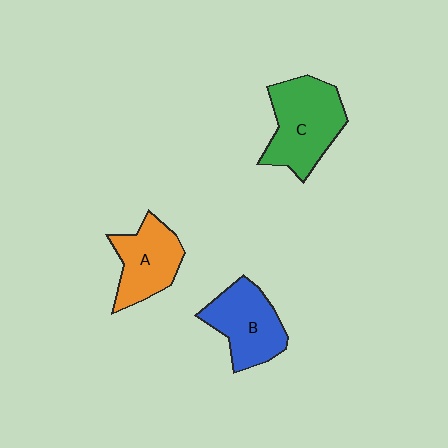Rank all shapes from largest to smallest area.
From largest to smallest: C (green), B (blue), A (orange).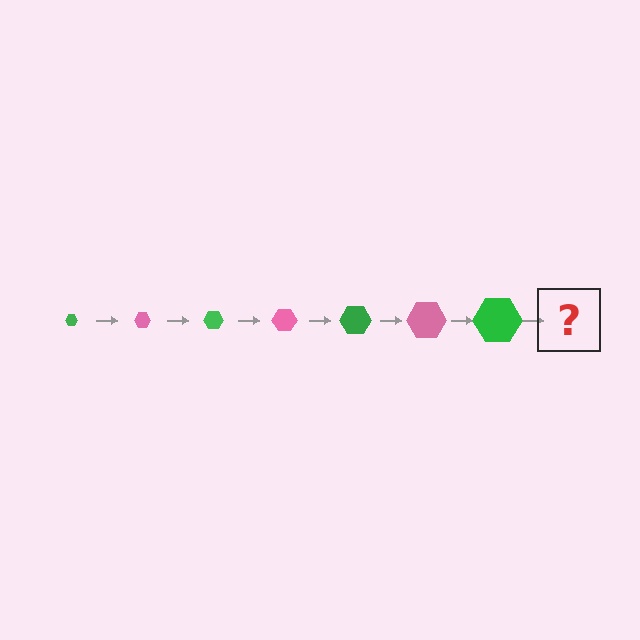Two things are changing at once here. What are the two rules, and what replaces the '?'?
The two rules are that the hexagon grows larger each step and the color cycles through green and pink. The '?' should be a pink hexagon, larger than the previous one.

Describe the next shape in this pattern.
It should be a pink hexagon, larger than the previous one.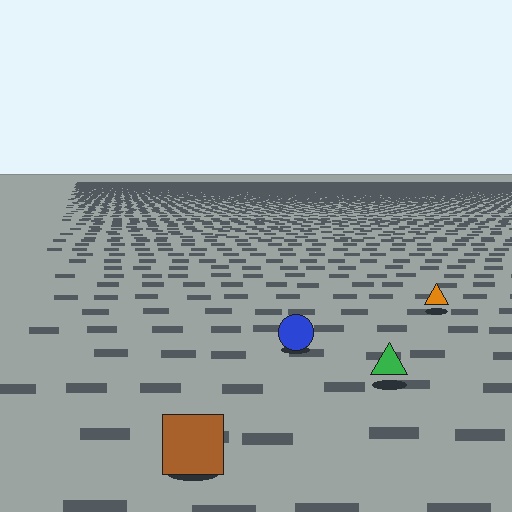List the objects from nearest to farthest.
From nearest to farthest: the brown square, the green triangle, the blue circle, the orange triangle.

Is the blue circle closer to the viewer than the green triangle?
No. The green triangle is closer — you can tell from the texture gradient: the ground texture is coarser near it.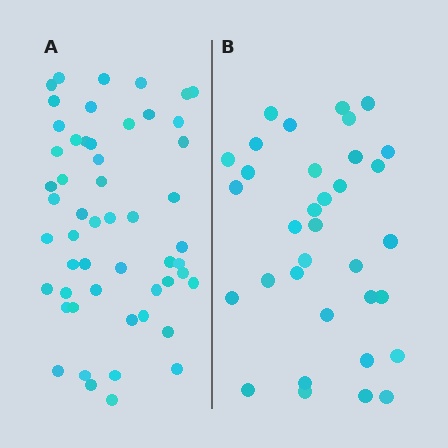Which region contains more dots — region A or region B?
Region A (the left region) has more dots.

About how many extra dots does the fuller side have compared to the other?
Region A has approximately 20 more dots than region B.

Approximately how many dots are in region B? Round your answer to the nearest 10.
About 30 dots. (The exact count is 34, which rounds to 30.)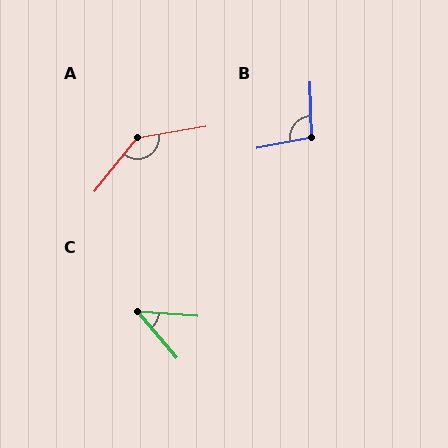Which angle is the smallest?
C, at approximately 45 degrees.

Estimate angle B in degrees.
Approximately 99 degrees.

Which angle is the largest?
A, at approximately 138 degrees.